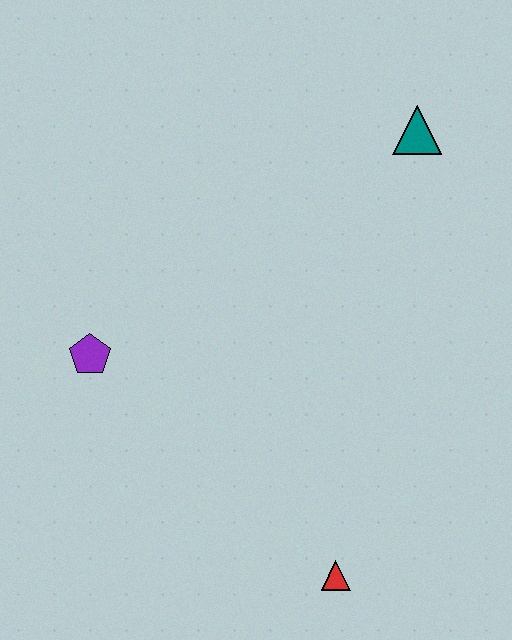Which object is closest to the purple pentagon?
The red triangle is closest to the purple pentagon.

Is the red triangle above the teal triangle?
No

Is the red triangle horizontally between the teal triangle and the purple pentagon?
Yes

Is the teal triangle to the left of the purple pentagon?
No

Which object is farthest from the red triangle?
The teal triangle is farthest from the red triangle.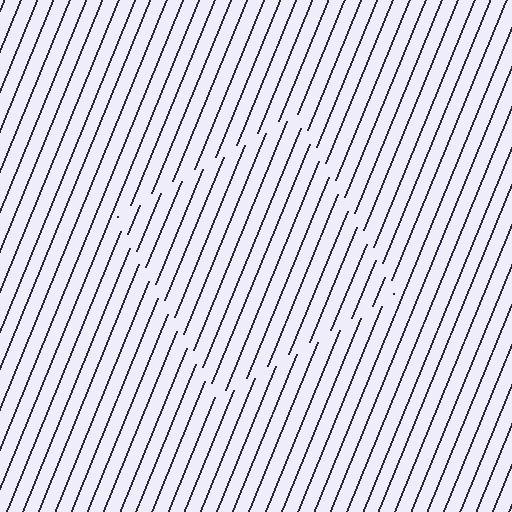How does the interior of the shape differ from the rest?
The interior of the shape contains the same grating, shifted by half a period — the contour is defined by the phase discontinuity where line-ends from the inner and outer gratings abut.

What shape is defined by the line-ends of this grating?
An illusory square. The interior of the shape contains the same grating, shifted by half a period — the contour is defined by the phase discontinuity where line-ends from the inner and outer gratings abut.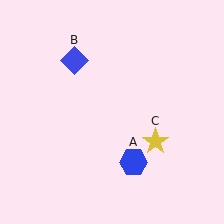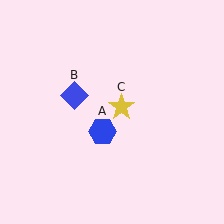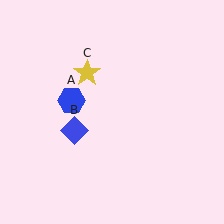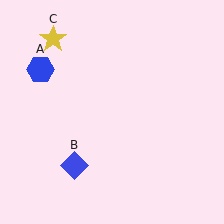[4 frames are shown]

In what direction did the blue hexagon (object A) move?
The blue hexagon (object A) moved up and to the left.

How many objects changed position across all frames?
3 objects changed position: blue hexagon (object A), blue diamond (object B), yellow star (object C).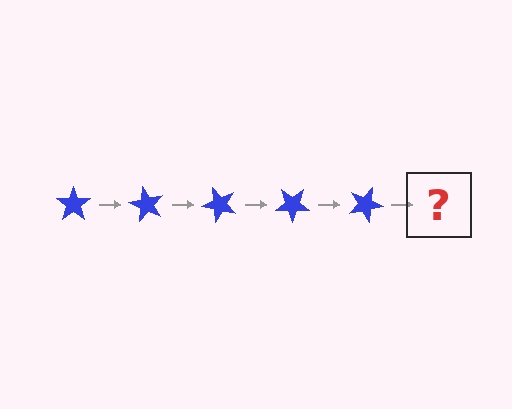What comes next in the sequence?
The next element should be a blue star rotated 300 degrees.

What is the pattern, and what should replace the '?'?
The pattern is that the star rotates 60 degrees each step. The '?' should be a blue star rotated 300 degrees.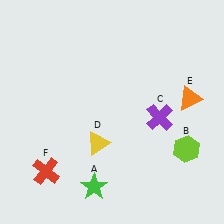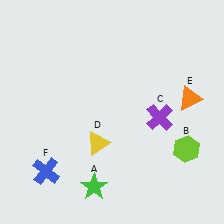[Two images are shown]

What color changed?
The cross (F) changed from red in Image 1 to blue in Image 2.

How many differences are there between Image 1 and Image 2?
There is 1 difference between the two images.